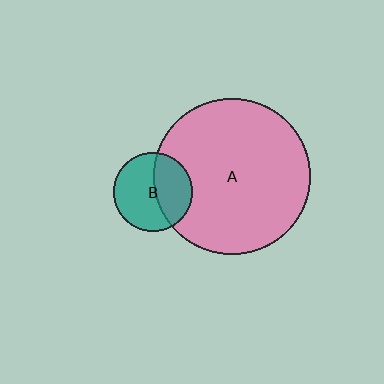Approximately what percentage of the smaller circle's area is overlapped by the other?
Approximately 40%.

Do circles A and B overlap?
Yes.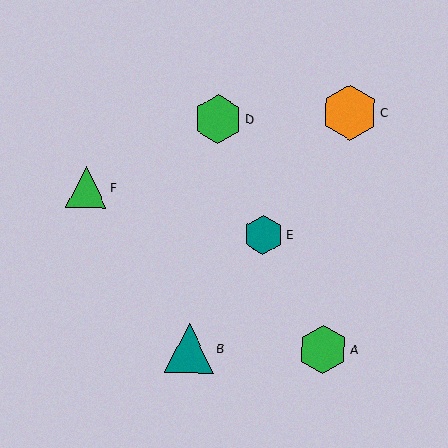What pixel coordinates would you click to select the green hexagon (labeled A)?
Click at (323, 350) to select the green hexagon A.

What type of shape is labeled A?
Shape A is a green hexagon.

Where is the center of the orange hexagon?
The center of the orange hexagon is at (350, 113).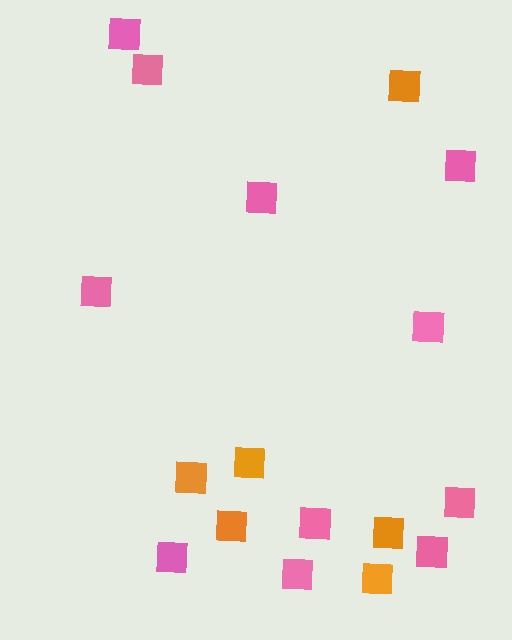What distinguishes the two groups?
There are 2 groups: one group of pink squares (11) and one group of orange squares (6).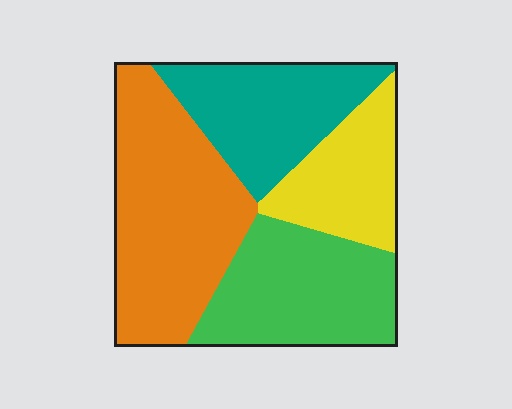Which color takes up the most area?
Orange, at roughly 35%.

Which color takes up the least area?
Yellow, at roughly 15%.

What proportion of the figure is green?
Green takes up about one quarter (1/4) of the figure.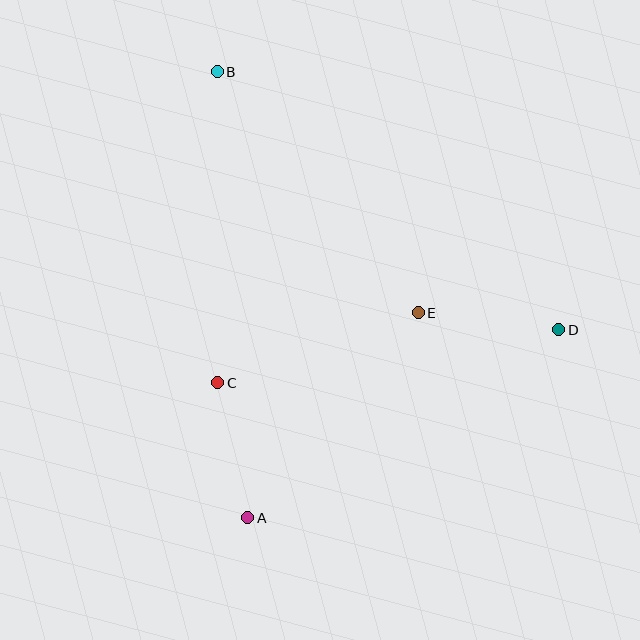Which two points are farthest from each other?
Points A and B are farthest from each other.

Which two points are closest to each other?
Points A and C are closest to each other.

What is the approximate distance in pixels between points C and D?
The distance between C and D is approximately 345 pixels.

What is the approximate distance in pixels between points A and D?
The distance between A and D is approximately 364 pixels.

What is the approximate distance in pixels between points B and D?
The distance between B and D is approximately 428 pixels.